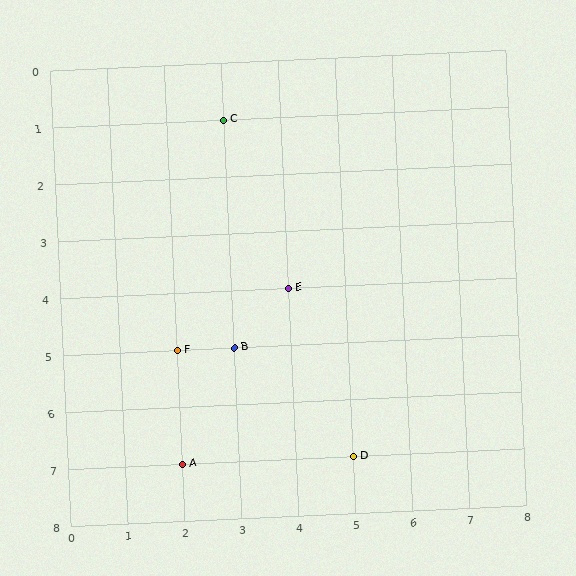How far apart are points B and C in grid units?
Points B and C are 4 rows apart.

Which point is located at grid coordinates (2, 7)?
Point A is at (2, 7).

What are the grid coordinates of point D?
Point D is at grid coordinates (5, 7).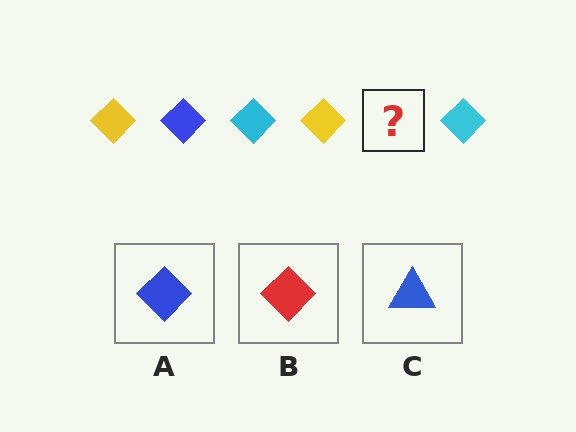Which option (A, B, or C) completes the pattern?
A.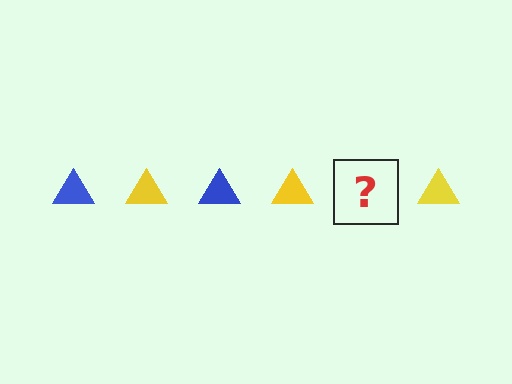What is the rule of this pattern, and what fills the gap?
The rule is that the pattern cycles through blue, yellow triangles. The gap should be filled with a blue triangle.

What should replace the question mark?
The question mark should be replaced with a blue triangle.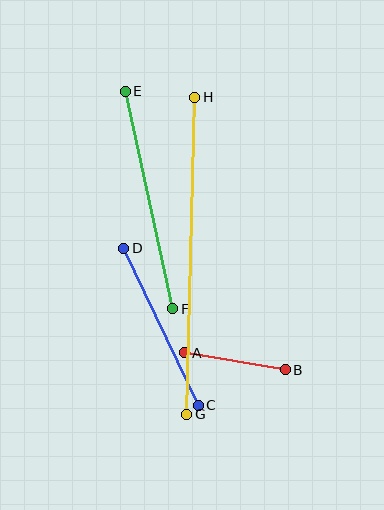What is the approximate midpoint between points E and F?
The midpoint is at approximately (149, 200) pixels.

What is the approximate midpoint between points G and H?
The midpoint is at approximately (191, 256) pixels.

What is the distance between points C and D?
The distance is approximately 174 pixels.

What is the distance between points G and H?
The distance is approximately 317 pixels.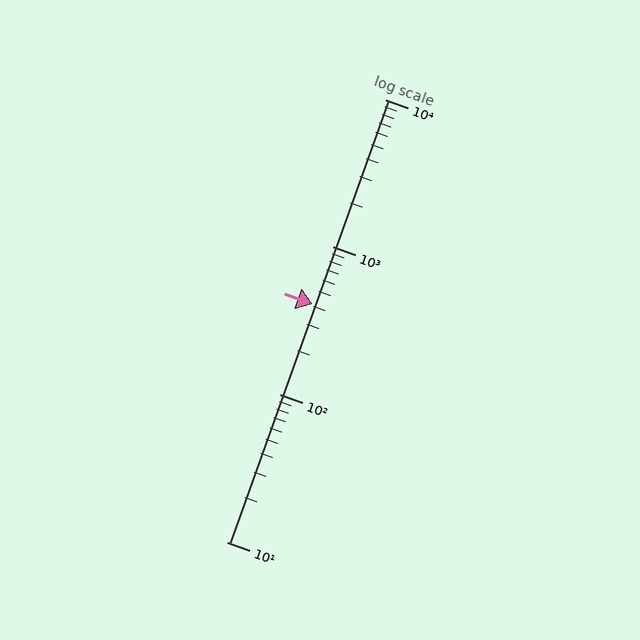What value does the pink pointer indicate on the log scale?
The pointer indicates approximately 410.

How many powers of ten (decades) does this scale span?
The scale spans 3 decades, from 10 to 10000.